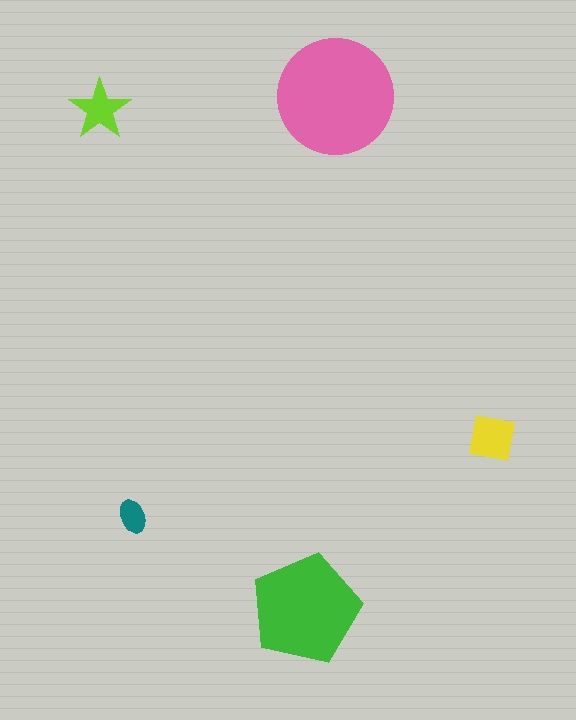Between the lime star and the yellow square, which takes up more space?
The yellow square.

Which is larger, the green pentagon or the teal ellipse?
The green pentagon.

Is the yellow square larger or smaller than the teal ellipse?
Larger.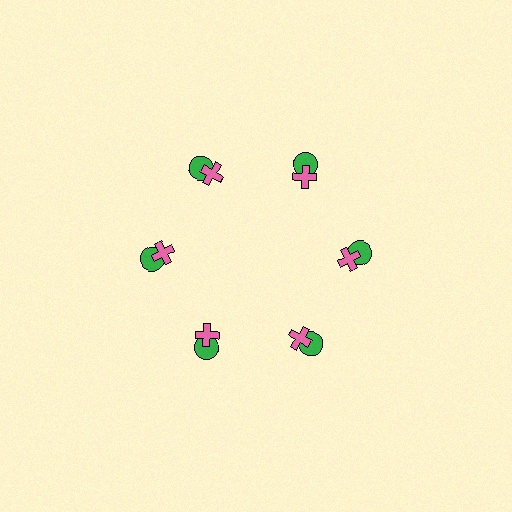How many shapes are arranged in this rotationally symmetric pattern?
There are 12 shapes, arranged in 6 groups of 2.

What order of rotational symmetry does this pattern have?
This pattern has 6-fold rotational symmetry.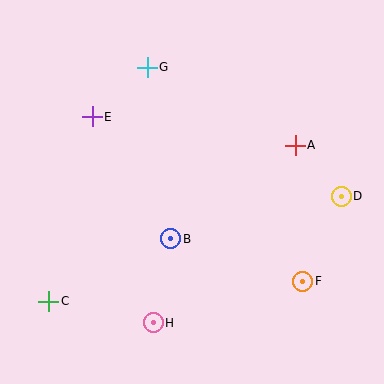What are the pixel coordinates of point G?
Point G is at (147, 67).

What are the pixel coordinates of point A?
Point A is at (295, 145).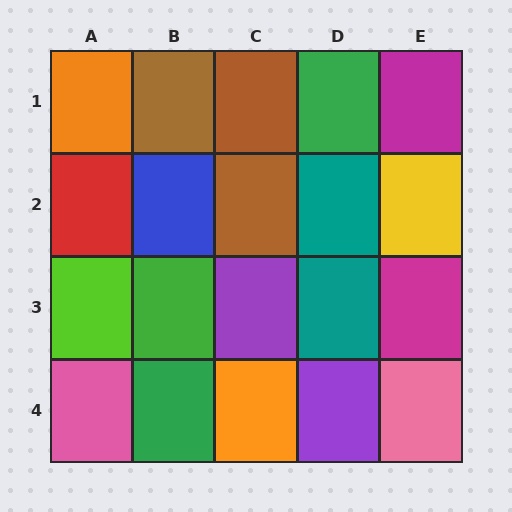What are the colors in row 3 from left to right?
Lime, green, purple, teal, magenta.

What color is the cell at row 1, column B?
Brown.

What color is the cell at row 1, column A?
Orange.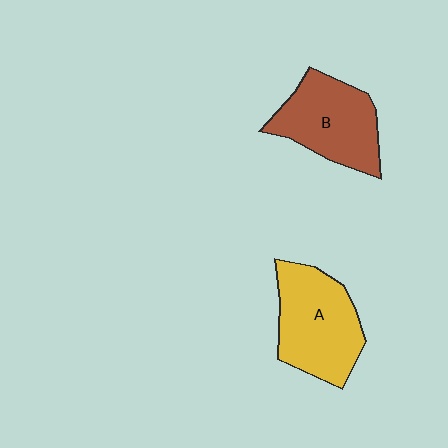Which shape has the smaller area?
Shape B (brown).